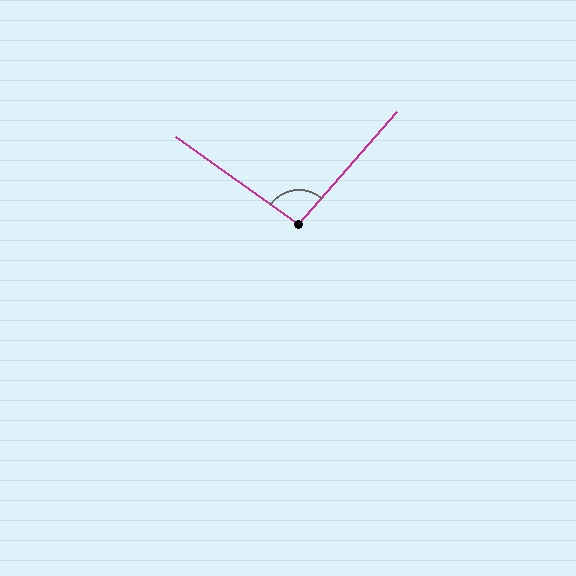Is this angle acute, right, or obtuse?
It is obtuse.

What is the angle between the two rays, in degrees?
Approximately 96 degrees.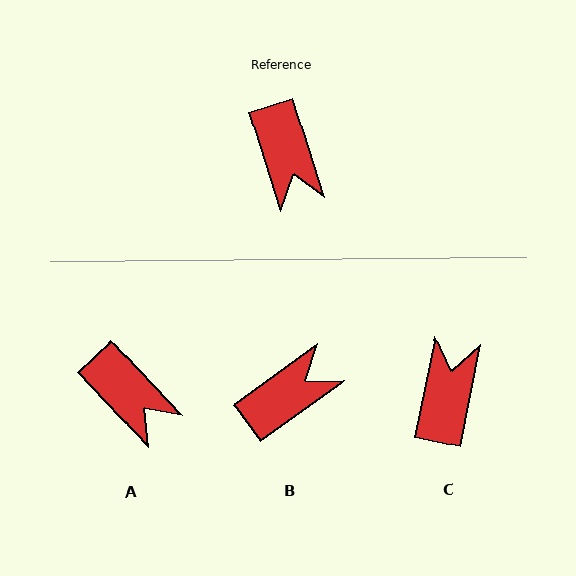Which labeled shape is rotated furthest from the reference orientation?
C, about 151 degrees away.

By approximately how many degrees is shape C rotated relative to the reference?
Approximately 151 degrees counter-clockwise.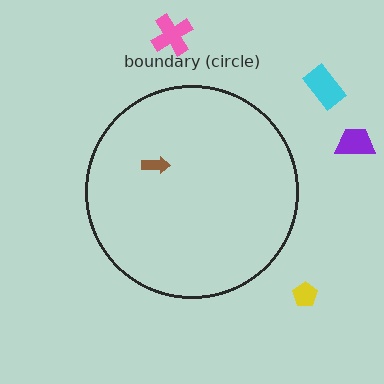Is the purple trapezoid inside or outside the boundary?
Outside.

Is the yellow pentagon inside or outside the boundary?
Outside.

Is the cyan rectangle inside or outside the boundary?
Outside.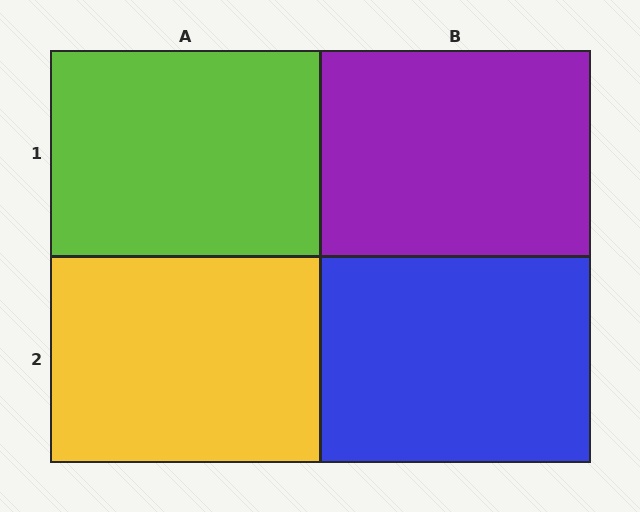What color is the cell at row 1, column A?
Lime.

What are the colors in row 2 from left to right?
Yellow, blue.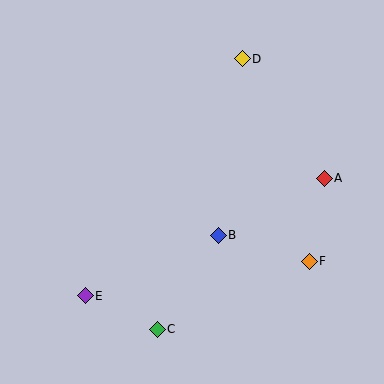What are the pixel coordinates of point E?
Point E is at (85, 296).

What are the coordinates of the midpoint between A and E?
The midpoint between A and E is at (205, 237).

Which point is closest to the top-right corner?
Point D is closest to the top-right corner.